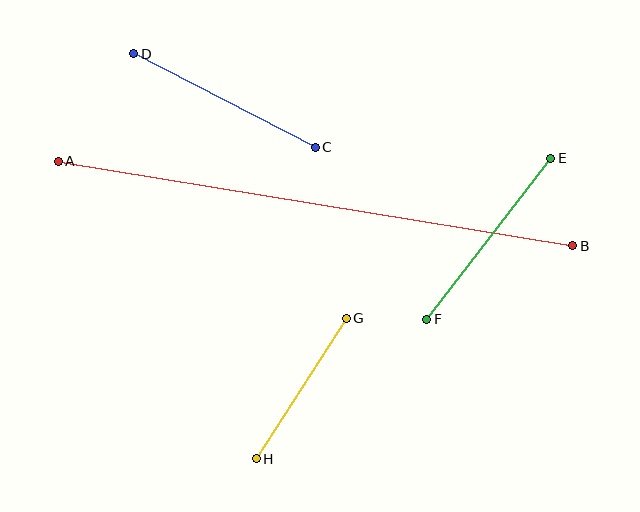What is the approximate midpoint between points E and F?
The midpoint is at approximately (489, 239) pixels.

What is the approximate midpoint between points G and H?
The midpoint is at approximately (301, 388) pixels.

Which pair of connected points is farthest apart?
Points A and B are farthest apart.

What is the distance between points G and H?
The distance is approximately 167 pixels.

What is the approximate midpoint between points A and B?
The midpoint is at approximately (315, 203) pixels.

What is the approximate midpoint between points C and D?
The midpoint is at approximately (225, 101) pixels.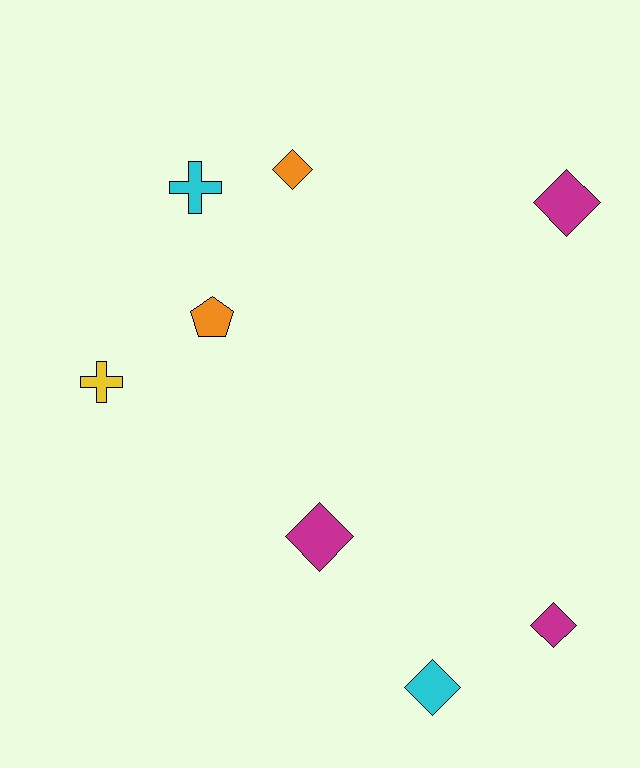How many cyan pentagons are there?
There are no cyan pentagons.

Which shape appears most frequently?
Diamond, with 5 objects.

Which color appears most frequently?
Magenta, with 3 objects.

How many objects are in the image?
There are 8 objects.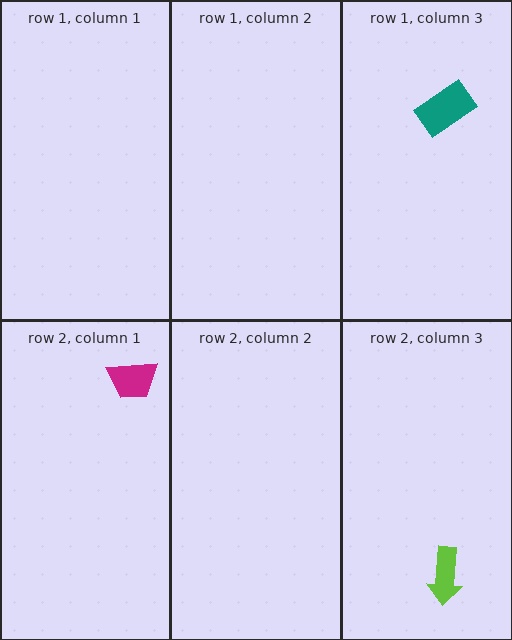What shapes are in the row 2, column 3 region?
The lime arrow.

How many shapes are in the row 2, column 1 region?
1.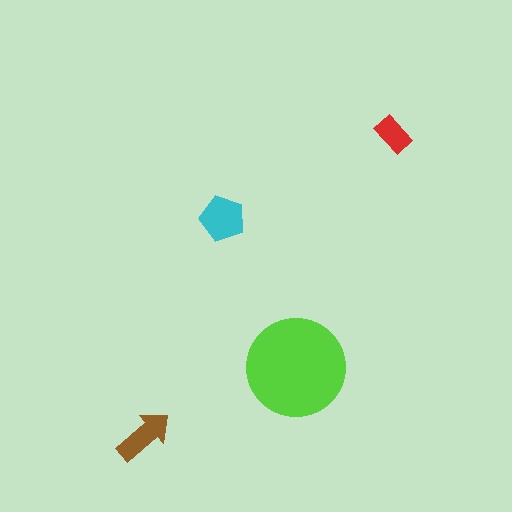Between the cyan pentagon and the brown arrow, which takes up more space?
The cyan pentagon.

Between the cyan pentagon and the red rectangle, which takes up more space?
The cyan pentagon.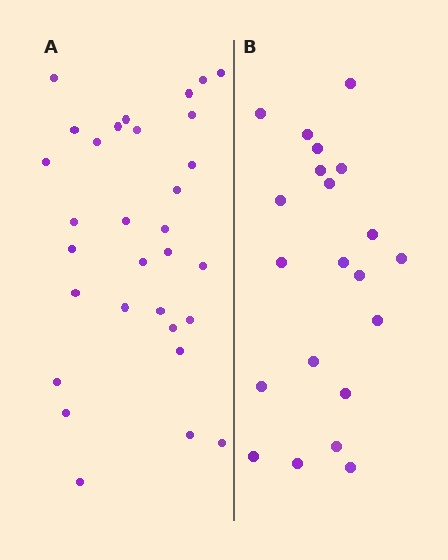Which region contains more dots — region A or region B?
Region A (the left region) has more dots.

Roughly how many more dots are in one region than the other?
Region A has roughly 10 or so more dots than region B.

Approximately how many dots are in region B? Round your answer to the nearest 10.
About 20 dots. (The exact count is 21, which rounds to 20.)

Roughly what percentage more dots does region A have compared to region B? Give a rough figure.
About 50% more.